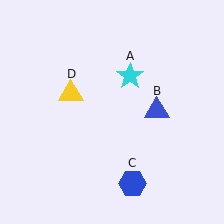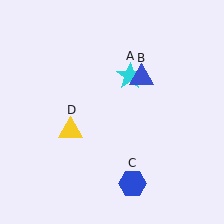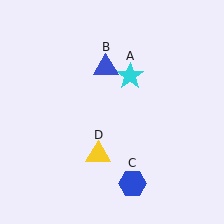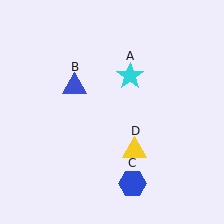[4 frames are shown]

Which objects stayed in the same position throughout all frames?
Cyan star (object A) and blue hexagon (object C) remained stationary.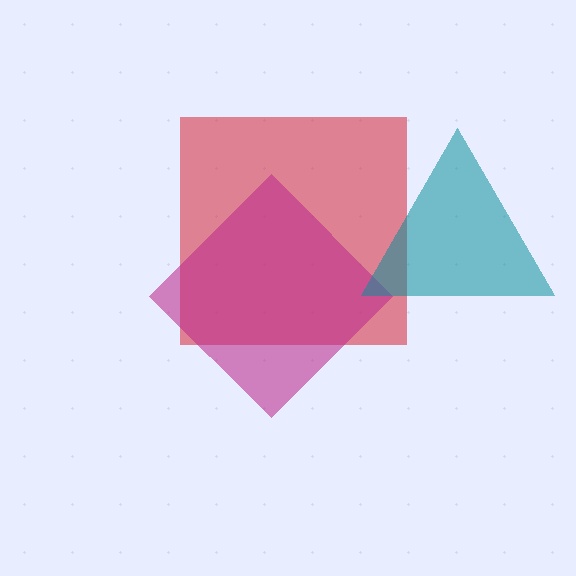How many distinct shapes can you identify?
There are 3 distinct shapes: a red square, a magenta diamond, a teal triangle.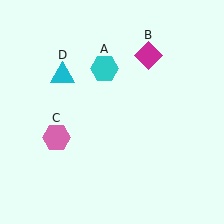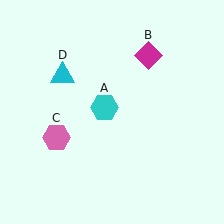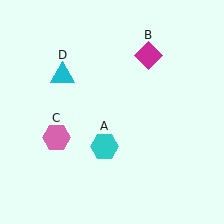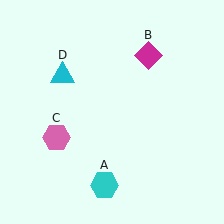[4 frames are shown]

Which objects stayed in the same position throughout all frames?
Magenta diamond (object B) and pink hexagon (object C) and cyan triangle (object D) remained stationary.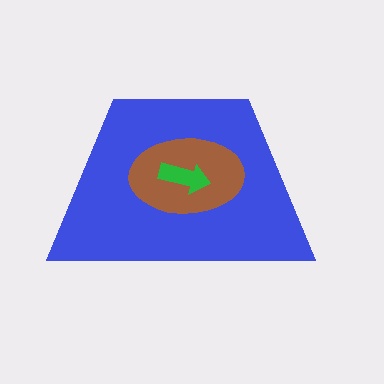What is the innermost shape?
The green arrow.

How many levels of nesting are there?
3.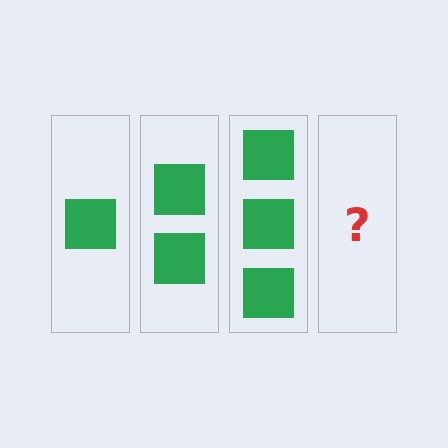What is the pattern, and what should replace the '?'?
The pattern is that each step adds one more square. The '?' should be 4 squares.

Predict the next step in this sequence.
The next step is 4 squares.